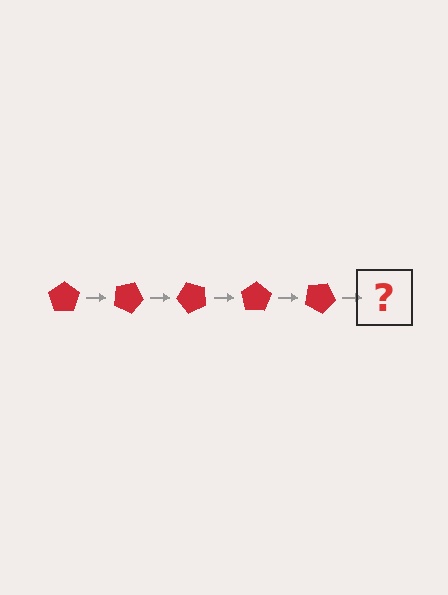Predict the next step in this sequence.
The next step is a red pentagon rotated 125 degrees.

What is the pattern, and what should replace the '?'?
The pattern is that the pentagon rotates 25 degrees each step. The '?' should be a red pentagon rotated 125 degrees.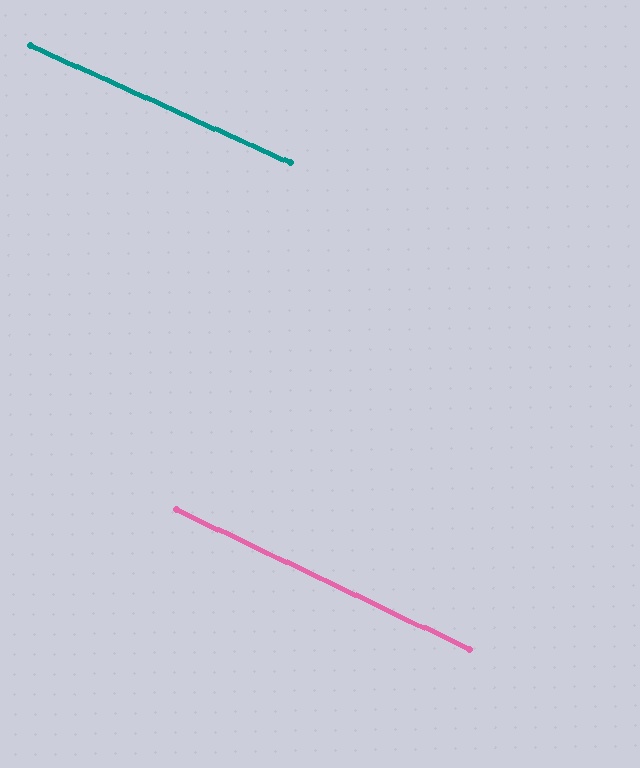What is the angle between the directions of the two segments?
Approximately 1 degree.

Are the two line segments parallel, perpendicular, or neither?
Parallel — their directions differ by only 1.1°.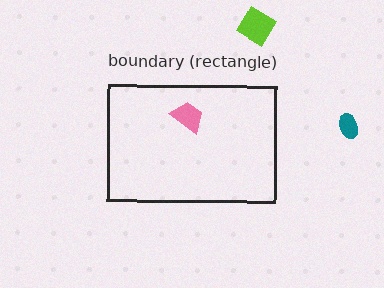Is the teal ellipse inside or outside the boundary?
Outside.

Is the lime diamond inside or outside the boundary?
Outside.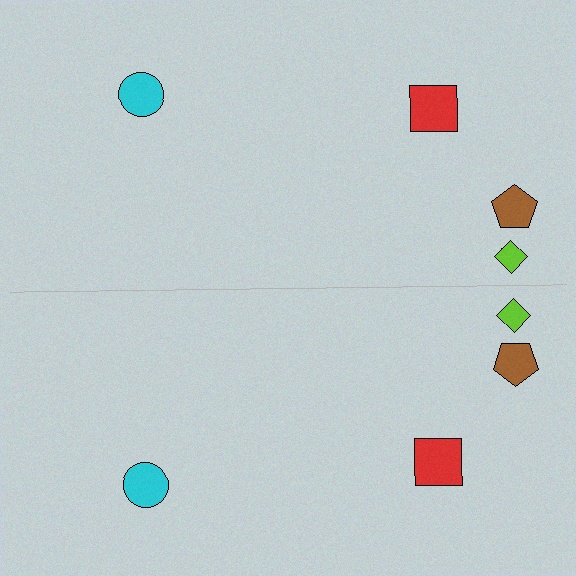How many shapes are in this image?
There are 8 shapes in this image.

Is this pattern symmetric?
Yes, this pattern has bilateral (reflection) symmetry.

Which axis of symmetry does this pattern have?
The pattern has a horizontal axis of symmetry running through the center of the image.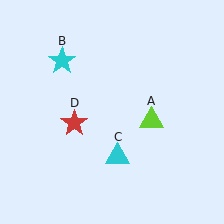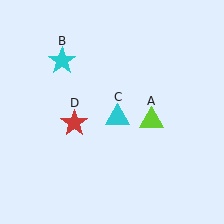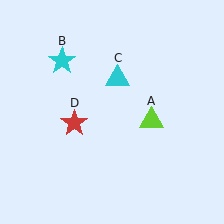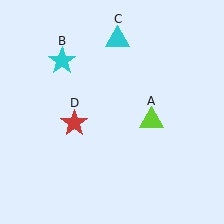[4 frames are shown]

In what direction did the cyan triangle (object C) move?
The cyan triangle (object C) moved up.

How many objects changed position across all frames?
1 object changed position: cyan triangle (object C).